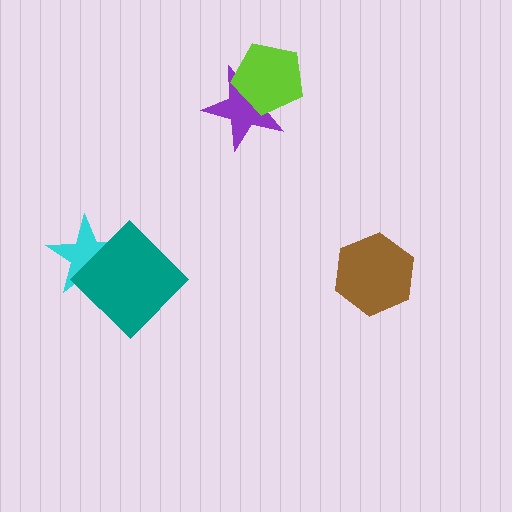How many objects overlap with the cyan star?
1 object overlaps with the cyan star.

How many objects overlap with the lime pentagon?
1 object overlaps with the lime pentagon.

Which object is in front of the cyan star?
The teal diamond is in front of the cyan star.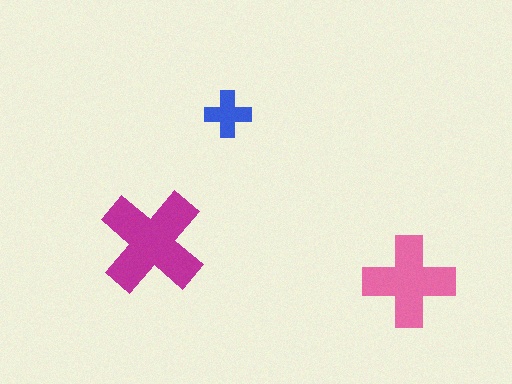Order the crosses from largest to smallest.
the magenta one, the pink one, the blue one.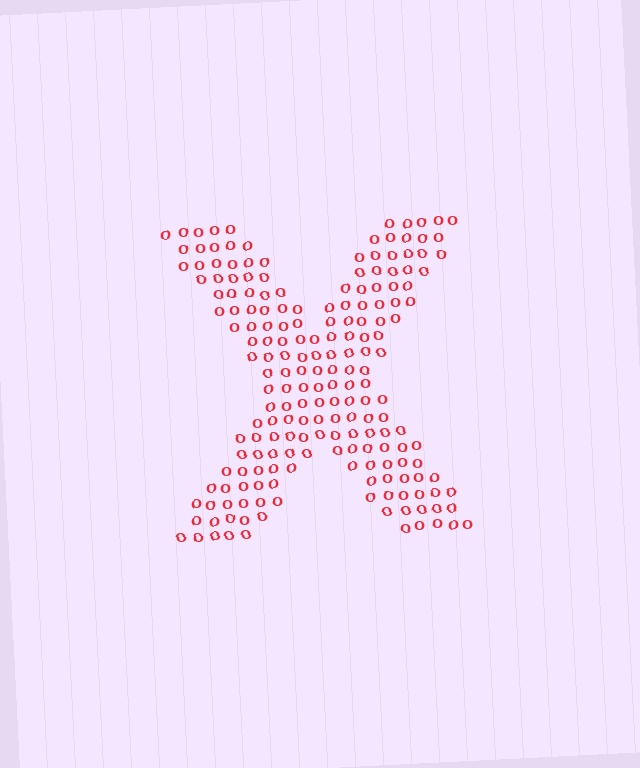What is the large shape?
The large shape is the letter X.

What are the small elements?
The small elements are letter O's.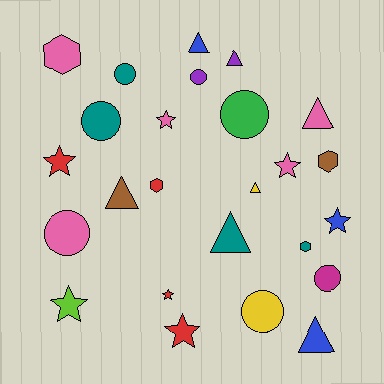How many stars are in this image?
There are 7 stars.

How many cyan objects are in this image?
There are no cyan objects.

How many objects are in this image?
There are 25 objects.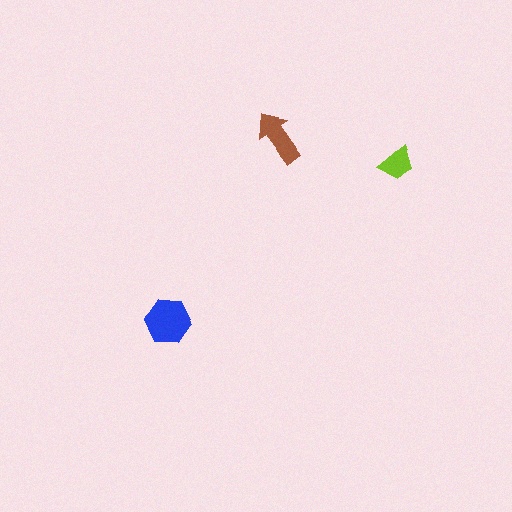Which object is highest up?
The brown arrow is topmost.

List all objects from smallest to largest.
The lime trapezoid, the brown arrow, the blue hexagon.